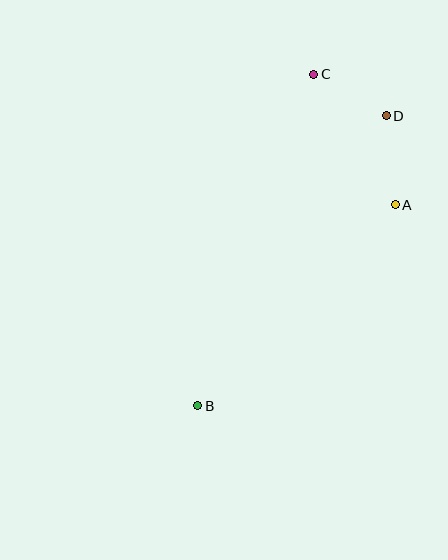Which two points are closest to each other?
Points C and D are closest to each other.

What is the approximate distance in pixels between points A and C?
The distance between A and C is approximately 154 pixels.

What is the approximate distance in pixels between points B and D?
The distance between B and D is approximately 346 pixels.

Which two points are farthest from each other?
Points B and C are farthest from each other.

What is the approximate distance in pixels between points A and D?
The distance between A and D is approximately 90 pixels.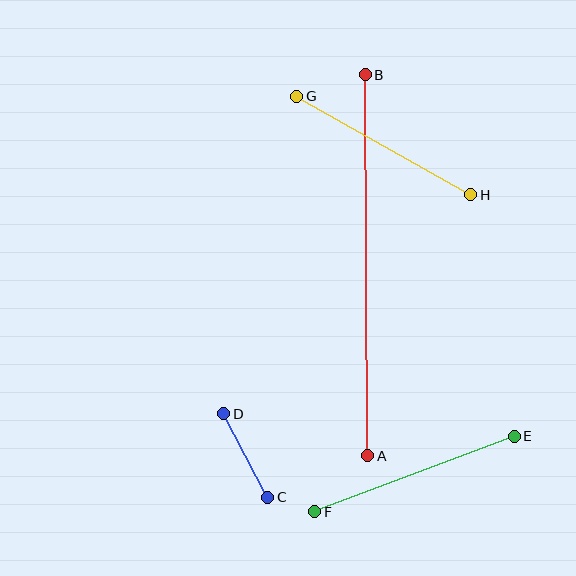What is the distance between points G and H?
The distance is approximately 200 pixels.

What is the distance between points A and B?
The distance is approximately 381 pixels.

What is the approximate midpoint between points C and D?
The midpoint is at approximately (246, 455) pixels.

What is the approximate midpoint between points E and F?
The midpoint is at approximately (414, 474) pixels.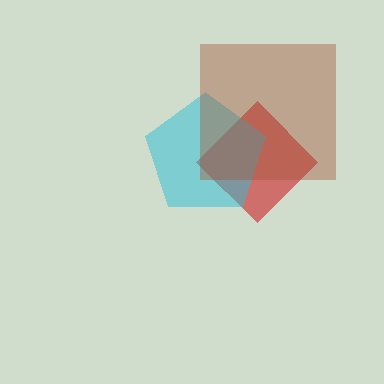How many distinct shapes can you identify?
There are 3 distinct shapes: a red diamond, a cyan pentagon, a brown square.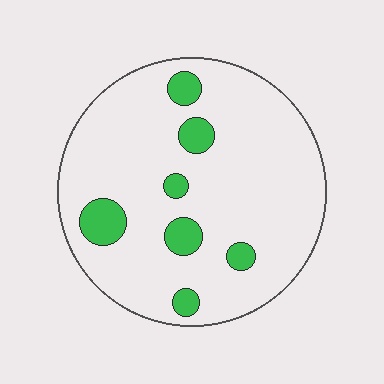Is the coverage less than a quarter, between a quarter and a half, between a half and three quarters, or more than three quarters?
Less than a quarter.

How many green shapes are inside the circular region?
7.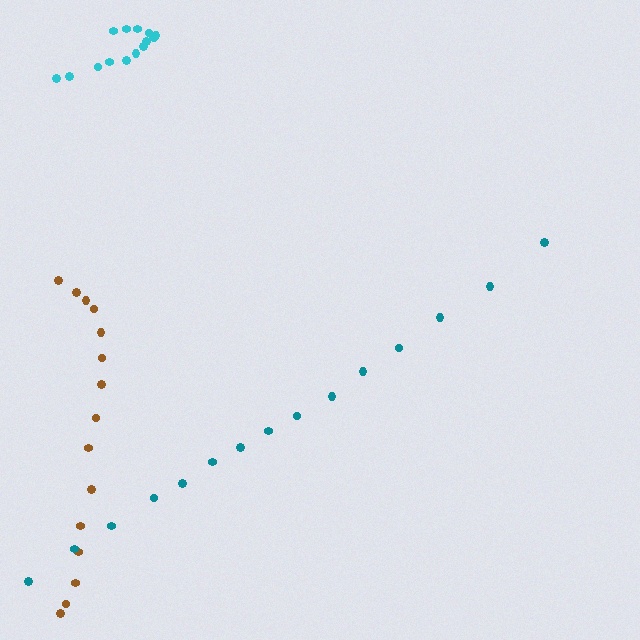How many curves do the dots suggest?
There are 3 distinct paths.